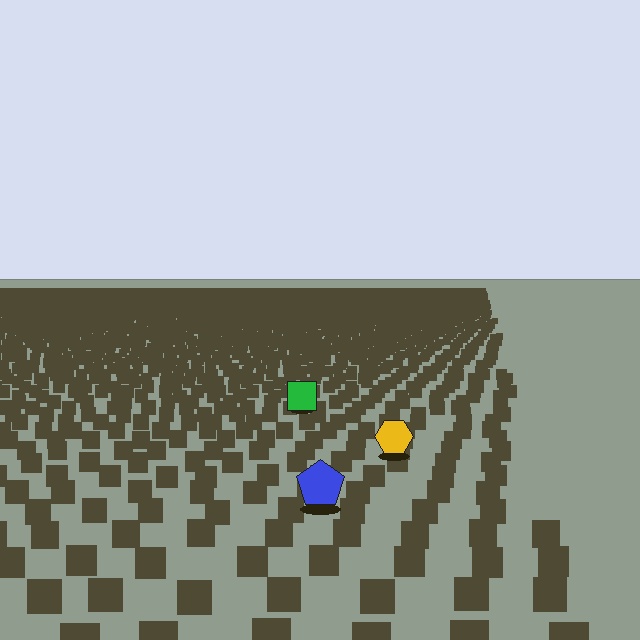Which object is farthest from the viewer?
The green square is farthest from the viewer. It appears smaller and the ground texture around it is denser.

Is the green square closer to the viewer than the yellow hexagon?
No. The yellow hexagon is closer — you can tell from the texture gradient: the ground texture is coarser near it.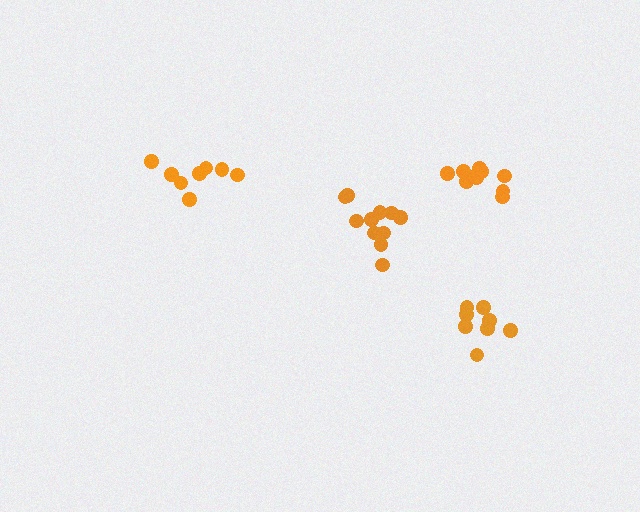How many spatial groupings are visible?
There are 4 spatial groupings.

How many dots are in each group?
Group 1: 9 dots, Group 2: 10 dots, Group 3: 11 dots, Group 4: 8 dots (38 total).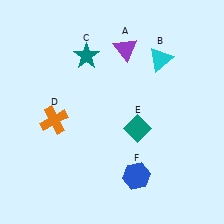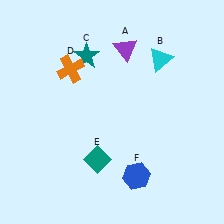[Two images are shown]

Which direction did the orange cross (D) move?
The orange cross (D) moved up.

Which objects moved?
The objects that moved are: the orange cross (D), the teal diamond (E).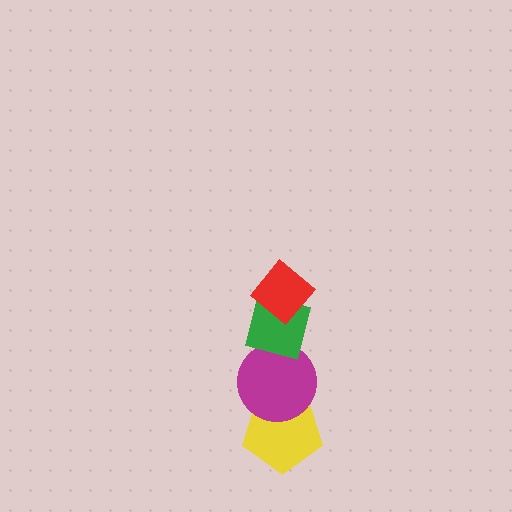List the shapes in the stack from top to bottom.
From top to bottom: the red diamond, the green square, the magenta circle, the yellow pentagon.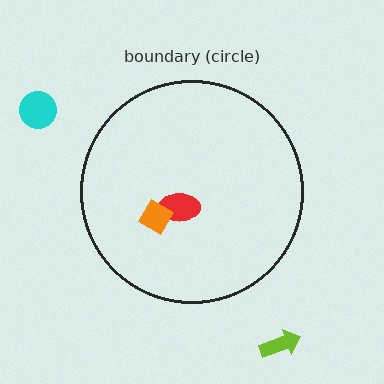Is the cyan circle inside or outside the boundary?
Outside.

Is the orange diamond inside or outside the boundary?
Inside.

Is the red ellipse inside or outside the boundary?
Inside.